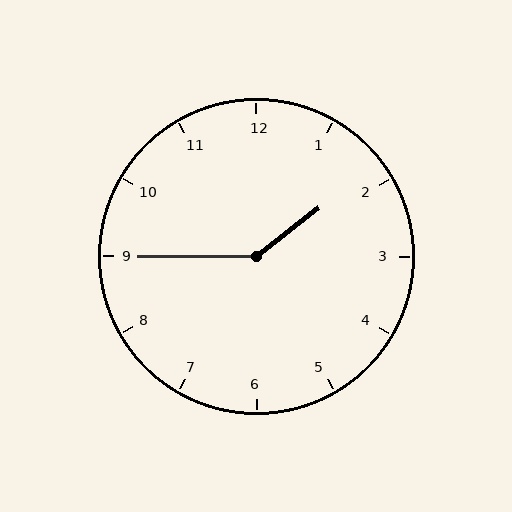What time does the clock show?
1:45.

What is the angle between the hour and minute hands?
Approximately 142 degrees.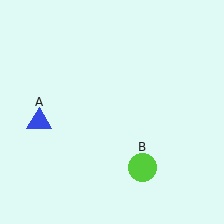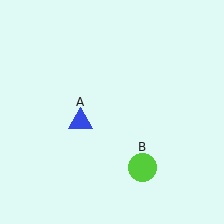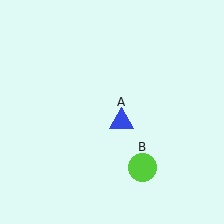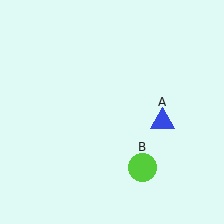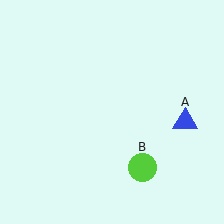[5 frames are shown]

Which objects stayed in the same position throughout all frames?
Lime circle (object B) remained stationary.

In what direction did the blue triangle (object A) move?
The blue triangle (object A) moved right.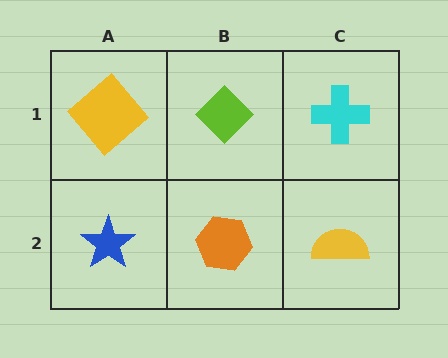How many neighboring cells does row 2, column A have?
2.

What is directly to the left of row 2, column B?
A blue star.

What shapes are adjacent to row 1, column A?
A blue star (row 2, column A), a lime diamond (row 1, column B).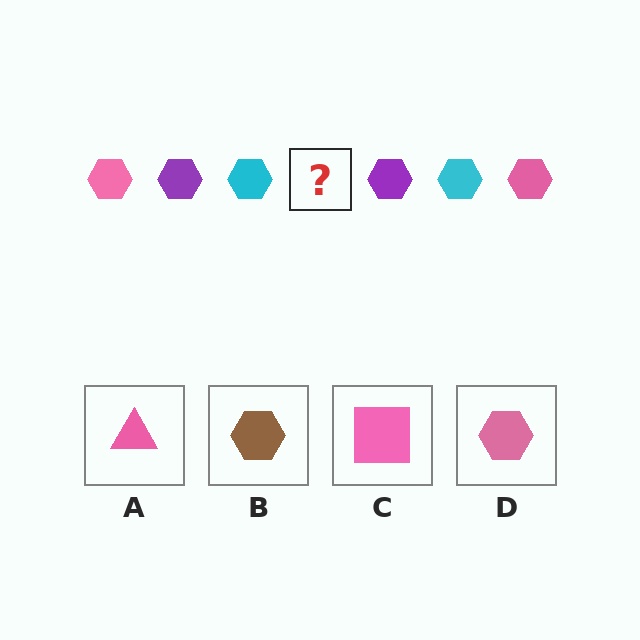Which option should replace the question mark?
Option D.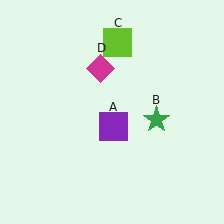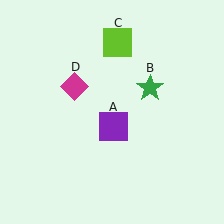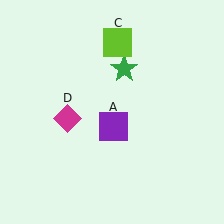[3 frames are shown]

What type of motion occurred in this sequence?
The green star (object B), magenta diamond (object D) rotated counterclockwise around the center of the scene.